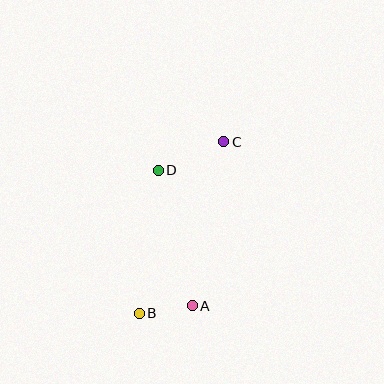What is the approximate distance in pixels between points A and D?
The distance between A and D is approximately 140 pixels.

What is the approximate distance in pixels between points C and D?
The distance between C and D is approximately 72 pixels.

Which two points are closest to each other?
Points A and B are closest to each other.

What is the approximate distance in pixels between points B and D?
The distance between B and D is approximately 144 pixels.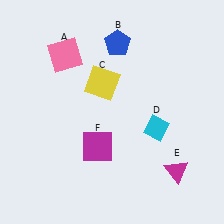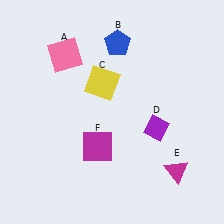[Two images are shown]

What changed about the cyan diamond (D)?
In Image 1, D is cyan. In Image 2, it changed to purple.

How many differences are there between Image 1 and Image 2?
There is 1 difference between the two images.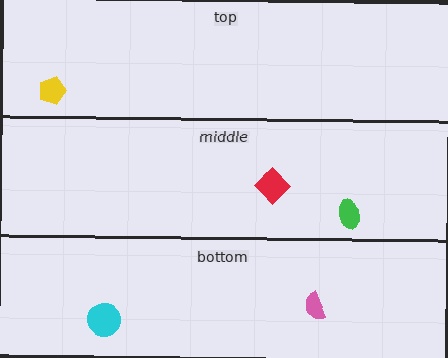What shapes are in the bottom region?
The cyan circle, the pink semicircle.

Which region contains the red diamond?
The middle region.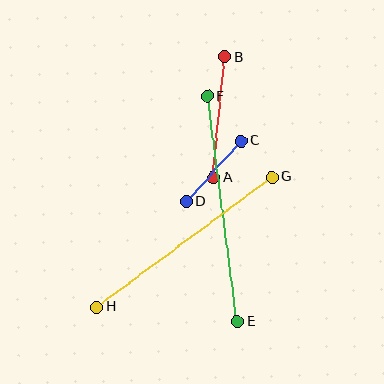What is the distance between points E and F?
The distance is approximately 227 pixels.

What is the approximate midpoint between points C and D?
The midpoint is at approximately (214, 171) pixels.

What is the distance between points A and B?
The distance is approximately 121 pixels.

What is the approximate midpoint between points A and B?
The midpoint is at approximately (219, 117) pixels.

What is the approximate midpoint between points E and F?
The midpoint is at approximately (223, 209) pixels.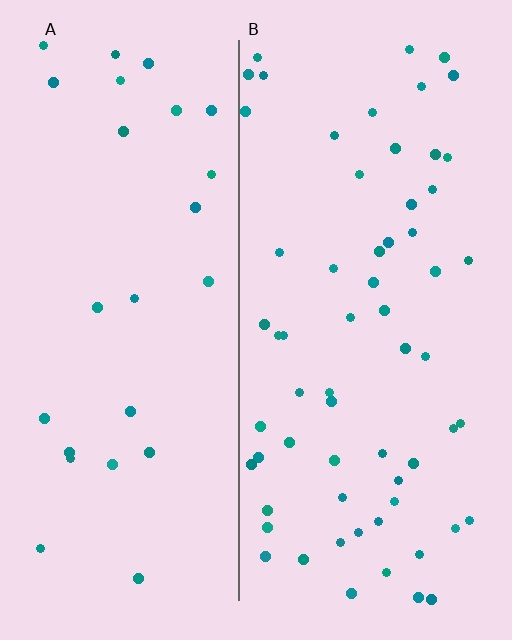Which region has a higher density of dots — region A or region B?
B (the right).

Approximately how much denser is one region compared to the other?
Approximately 2.4× — region B over region A.